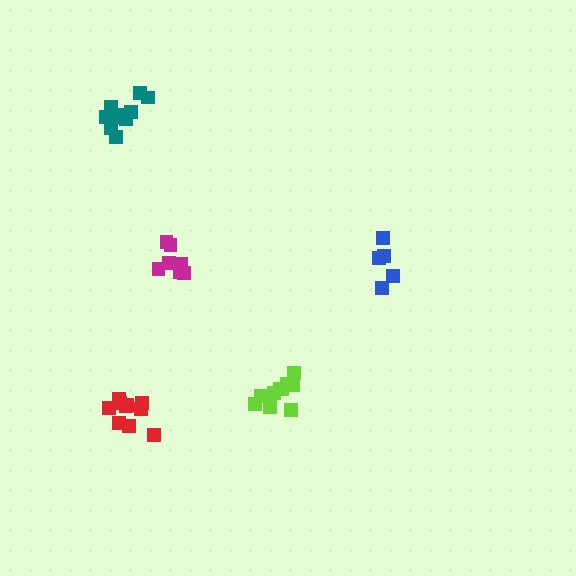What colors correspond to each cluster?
The clusters are colored: blue, red, lime, magenta, teal.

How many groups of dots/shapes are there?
There are 5 groups.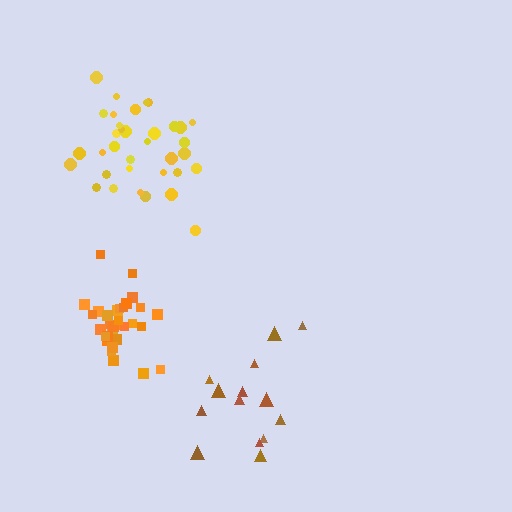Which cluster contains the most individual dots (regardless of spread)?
Yellow (35).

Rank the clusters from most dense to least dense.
orange, yellow, brown.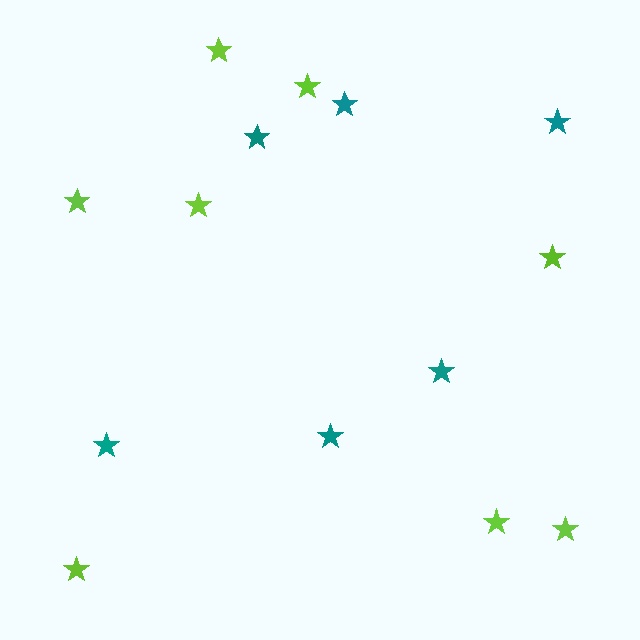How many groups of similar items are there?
There are 2 groups: one group of teal stars (6) and one group of lime stars (8).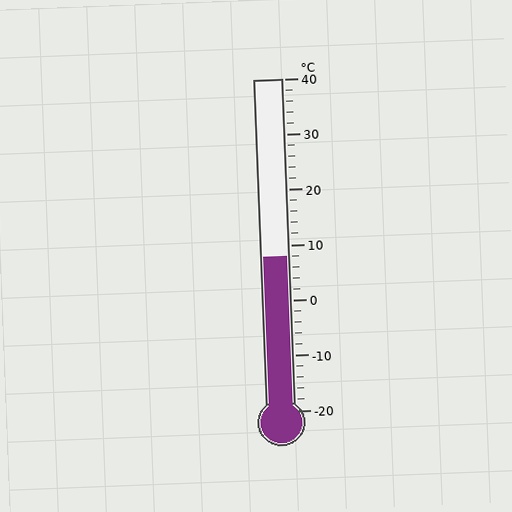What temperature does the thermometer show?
The thermometer shows approximately 8°C.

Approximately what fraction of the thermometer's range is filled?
The thermometer is filled to approximately 45% of its range.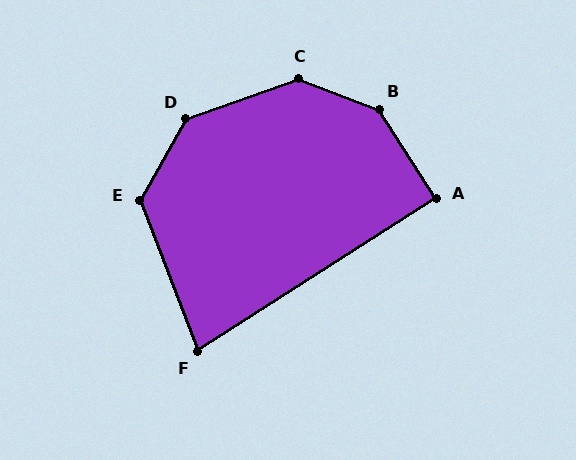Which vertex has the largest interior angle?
B, at approximately 143 degrees.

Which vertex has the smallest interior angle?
F, at approximately 78 degrees.